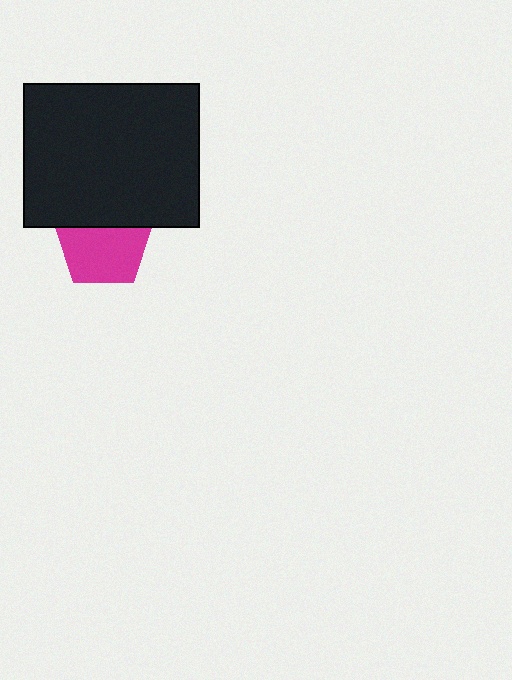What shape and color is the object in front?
The object in front is a black rectangle.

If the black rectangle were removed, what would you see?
You would see the complete magenta pentagon.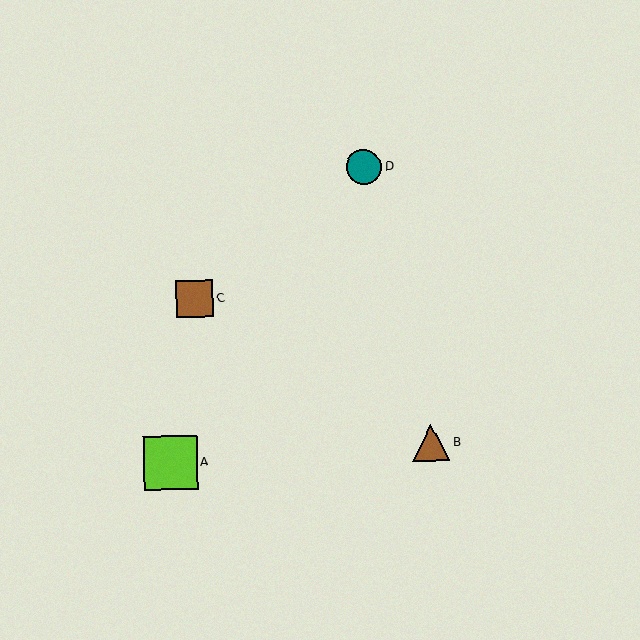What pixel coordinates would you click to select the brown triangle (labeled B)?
Click at (431, 443) to select the brown triangle B.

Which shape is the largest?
The lime square (labeled A) is the largest.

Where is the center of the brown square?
The center of the brown square is at (195, 299).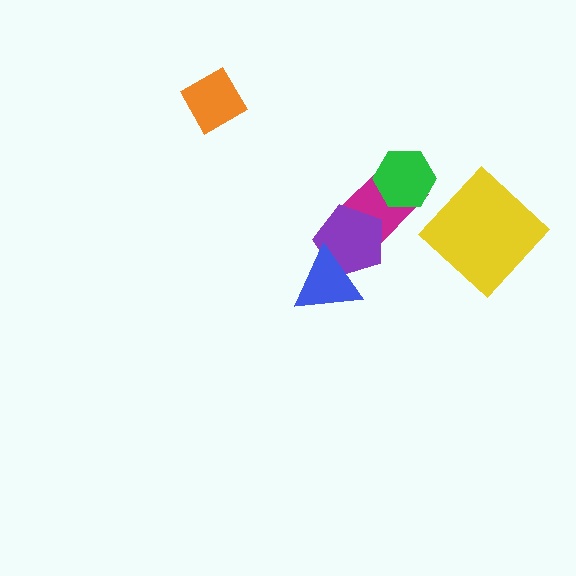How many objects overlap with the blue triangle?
1 object overlaps with the blue triangle.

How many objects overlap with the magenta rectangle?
2 objects overlap with the magenta rectangle.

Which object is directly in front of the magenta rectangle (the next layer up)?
The purple pentagon is directly in front of the magenta rectangle.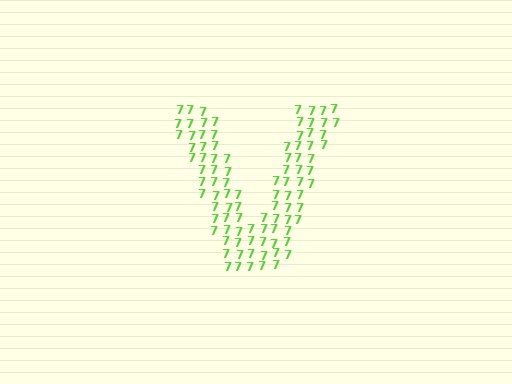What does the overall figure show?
The overall figure shows the letter V.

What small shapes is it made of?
It is made of small digit 7's.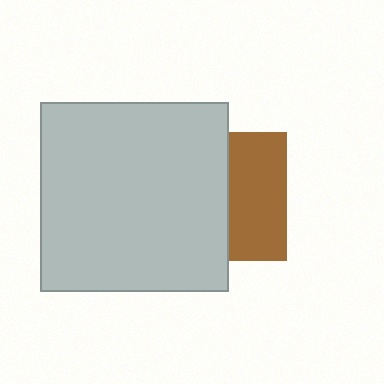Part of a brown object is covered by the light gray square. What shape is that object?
It is a square.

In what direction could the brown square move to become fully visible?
The brown square could move right. That would shift it out from behind the light gray square entirely.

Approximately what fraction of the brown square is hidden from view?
Roughly 55% of the brown square is hidden behind the light gray square.